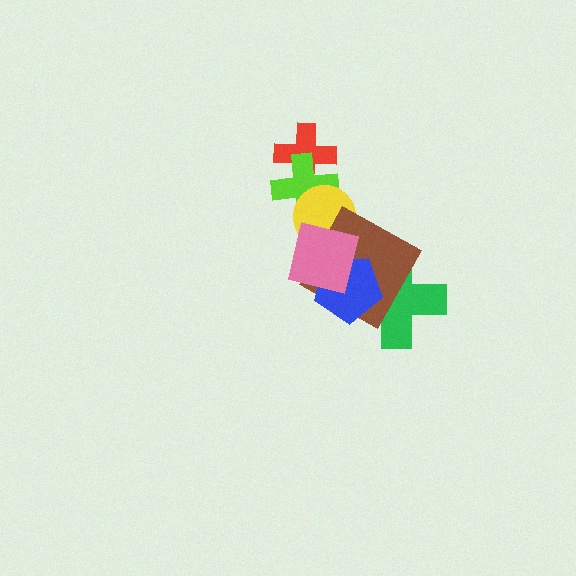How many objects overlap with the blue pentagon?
3 objects overlap with the blue pentagon.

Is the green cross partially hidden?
Yes, it is partially covered by another shape.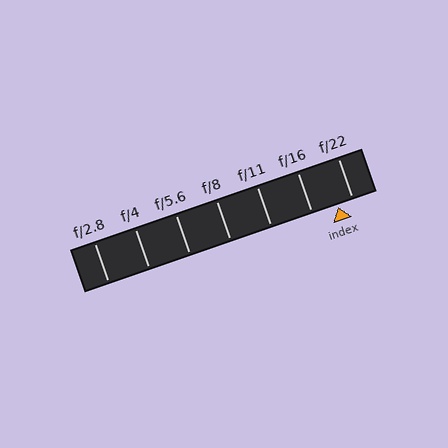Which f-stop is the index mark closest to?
The index mark is closest to f/22.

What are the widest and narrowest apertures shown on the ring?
The widest aperture shown is f/2.8 and the narrowest is f/22.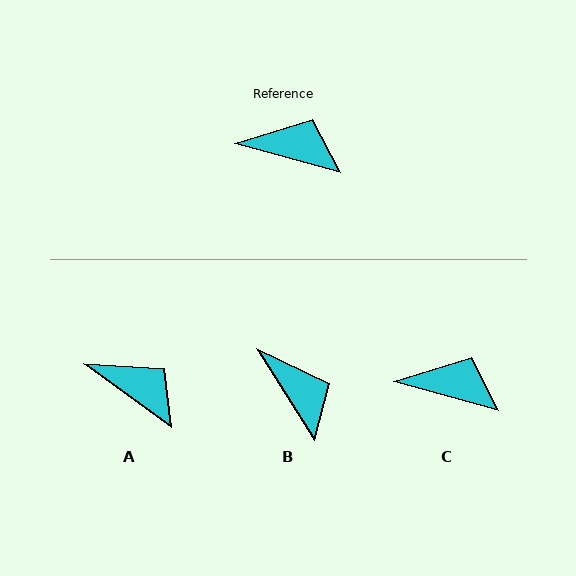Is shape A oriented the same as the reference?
No, it is off by about 21 degrees.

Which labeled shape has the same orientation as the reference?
C.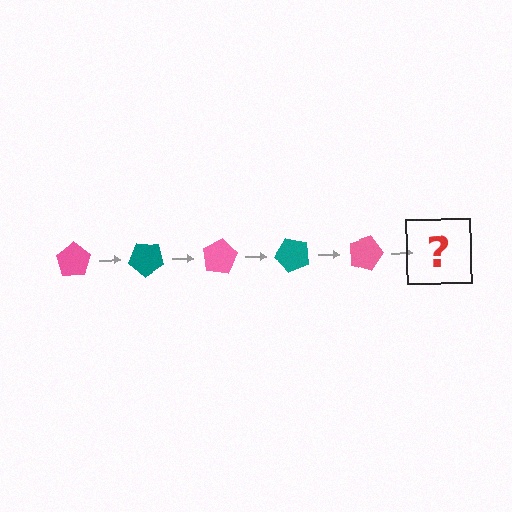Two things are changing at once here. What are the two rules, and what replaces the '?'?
The two rules are that it rotates 40 degrees each step and the color cycles through pink and teal. The '?' should be a teal pentagon, rotated 200 degrees from the start.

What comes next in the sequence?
The next element should be a teal pentagon, rotated 200 degrees from the start.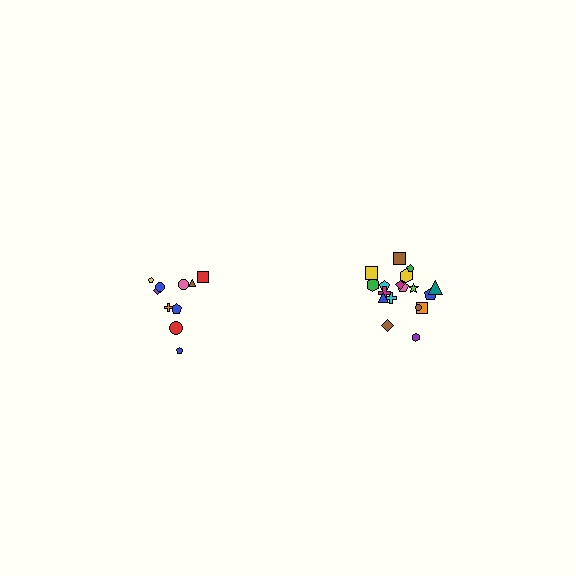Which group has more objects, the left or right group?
The right group.